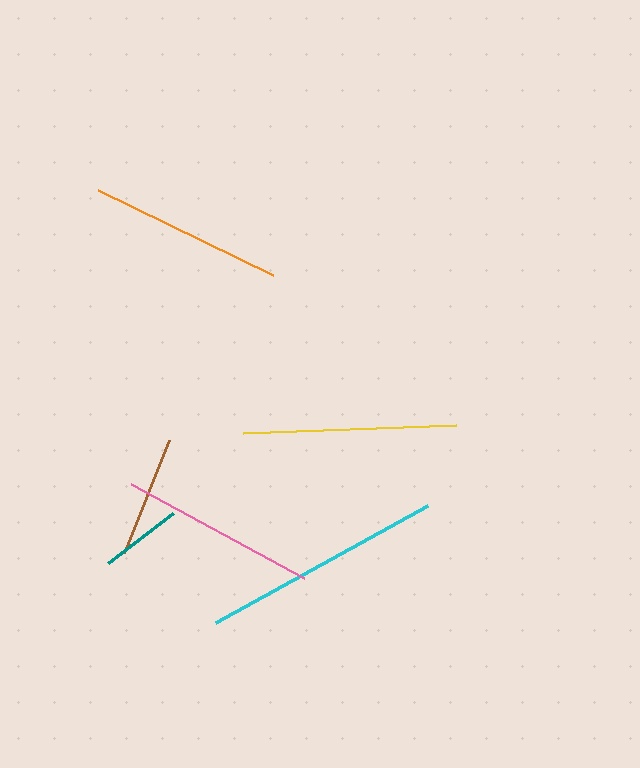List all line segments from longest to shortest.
From longest to shortest: cyan, yellow, pink, orange, brown, teal.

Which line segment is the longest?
The cyan line is the longest at approximately 241 pixels.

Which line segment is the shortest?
The teal line is the shortest at approximately 83 pixels.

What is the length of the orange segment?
The orange segment is approximately 194 pixels long.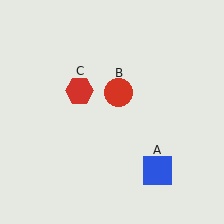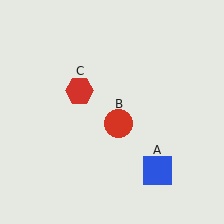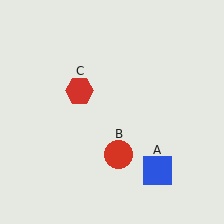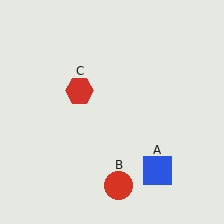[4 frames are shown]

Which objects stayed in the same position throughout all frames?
Blue square (object A) and red hexagon (object C) remained stationary.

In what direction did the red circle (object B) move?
The red circle (object B) moved down.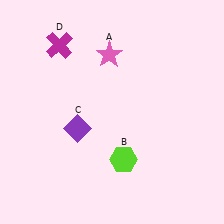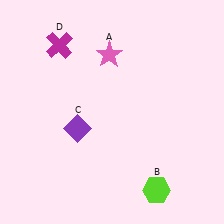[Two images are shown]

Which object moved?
The lime hexagon (B) moved right.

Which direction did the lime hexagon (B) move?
The lime hexagon (B) moved right.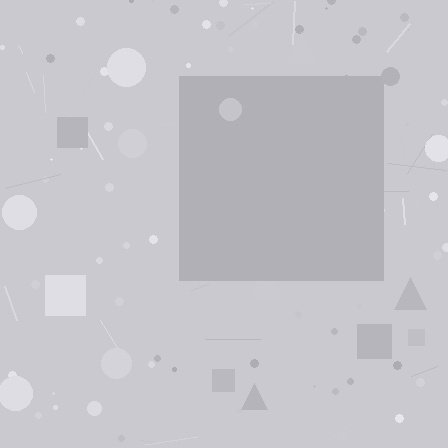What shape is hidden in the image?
A square is hidden in the image.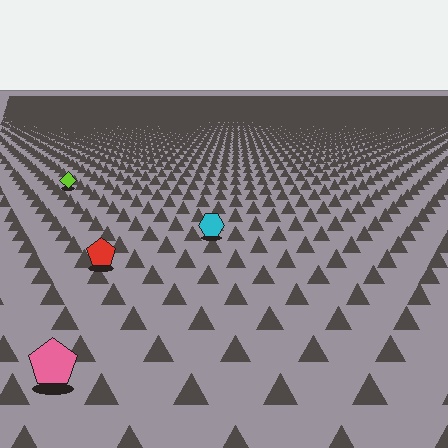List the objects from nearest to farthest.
From nearest to farthest: the pink pentagon, the red pentagon, the cyan hexagon, the lime diamond.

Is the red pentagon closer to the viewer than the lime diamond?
Yes. The red pentagon is closer — you can tell from the texture gradient: the ground texture is coarser near it.